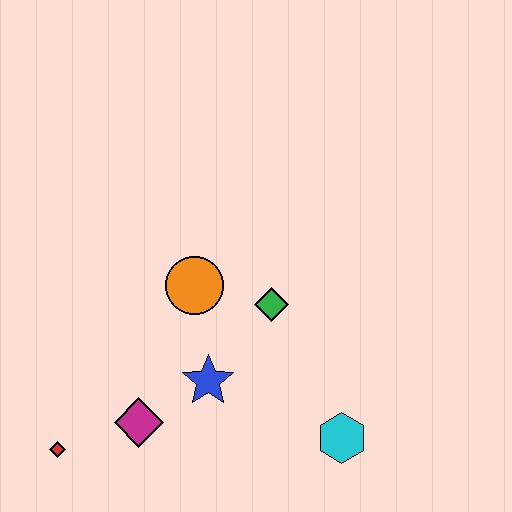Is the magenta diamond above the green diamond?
No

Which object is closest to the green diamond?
The orange circle is closest to the green diamond.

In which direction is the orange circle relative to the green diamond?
The orange circle is to the left of the green diamond.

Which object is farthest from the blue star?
The red diamond is farthest from the blue star.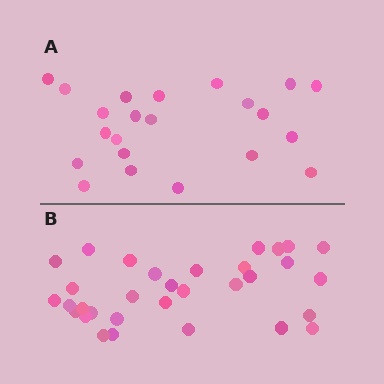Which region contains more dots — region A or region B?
Region B (the bottom region) has more dots.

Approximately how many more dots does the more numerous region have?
Region B has roughly 10 or so more dots than region A.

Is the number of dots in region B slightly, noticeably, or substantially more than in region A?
Region B has substantially more. The ratio is roughly 1.5 to 1.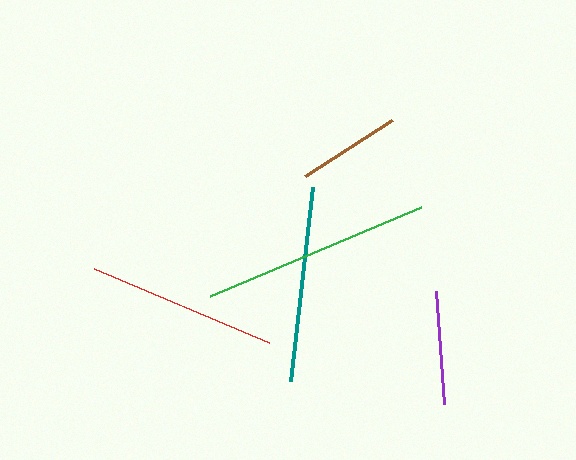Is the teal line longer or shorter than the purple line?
The teal line is longer than the purple line.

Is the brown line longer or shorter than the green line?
The green line is longer than the brown line.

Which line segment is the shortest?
The brown line is the shortest at approximately 103 pixels.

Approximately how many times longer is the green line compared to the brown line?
The green line is approximately 2.2 times the length of the brown line.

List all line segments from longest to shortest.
From longest to shortest: green, teal, red, purple, brown.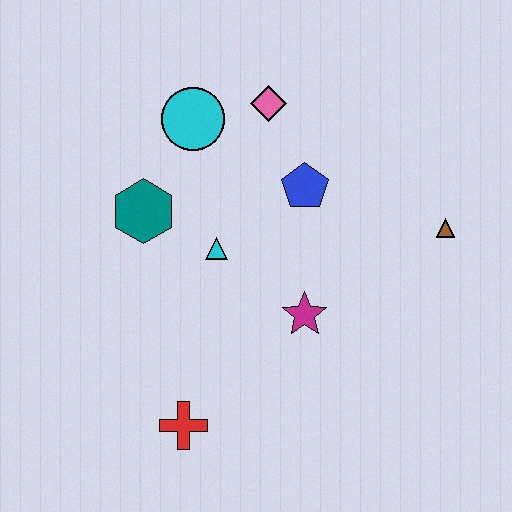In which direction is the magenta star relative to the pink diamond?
The magenta star is below the pink diamond.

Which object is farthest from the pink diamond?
The red cross is farthest from the pink diamond.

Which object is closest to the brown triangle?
The blue pentagon is closest to the brown triangle.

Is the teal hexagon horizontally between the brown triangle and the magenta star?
No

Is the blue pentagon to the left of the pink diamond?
No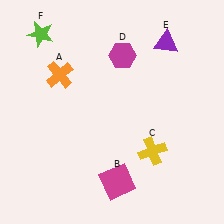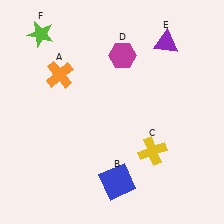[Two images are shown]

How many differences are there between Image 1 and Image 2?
There is 1 difference between the two images.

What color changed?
The square (B) changed from magenta in Image 1 to blue in Image 2.